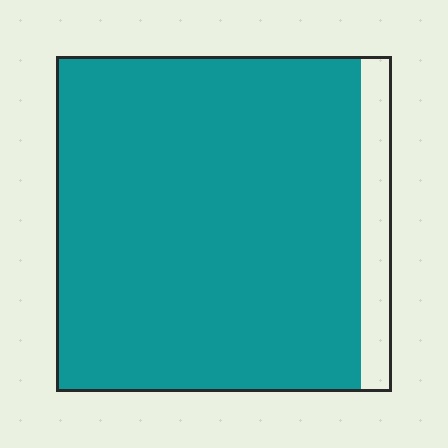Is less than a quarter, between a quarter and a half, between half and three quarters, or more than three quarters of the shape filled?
More than three quarters.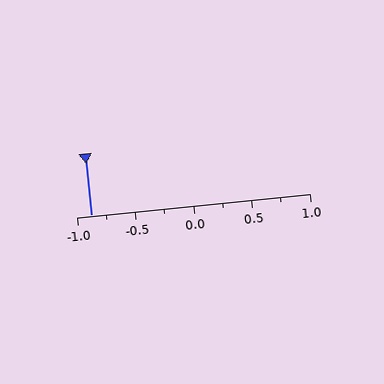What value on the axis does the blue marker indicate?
The marker indicates approximately -0.88.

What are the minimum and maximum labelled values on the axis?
The axis runs from -1.0 to 1.0.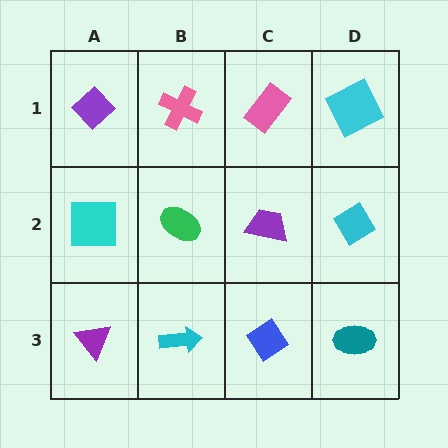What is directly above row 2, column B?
A pink cross.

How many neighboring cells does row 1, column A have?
2.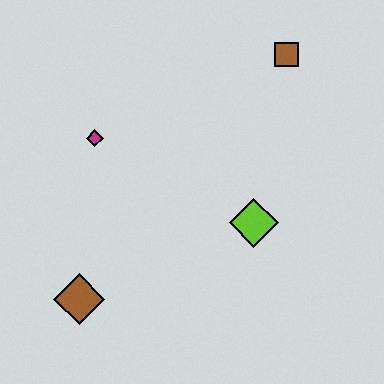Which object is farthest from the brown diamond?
The brown square is farthest from the brown diamond.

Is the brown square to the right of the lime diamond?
Yes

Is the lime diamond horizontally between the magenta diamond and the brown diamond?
No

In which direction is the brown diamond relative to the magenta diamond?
The brown diamond is below the magenta diamond.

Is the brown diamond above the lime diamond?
No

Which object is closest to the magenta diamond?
The brown diamond is closest to the magenta diamond.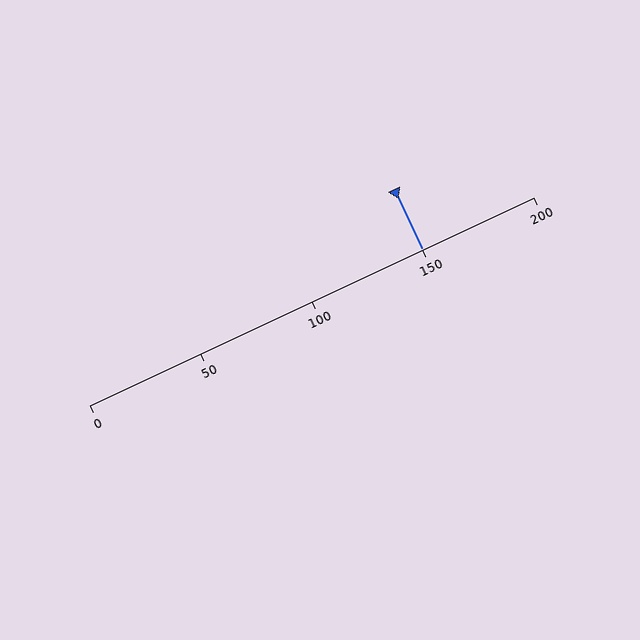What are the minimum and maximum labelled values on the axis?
The axis runs from 0 to 200.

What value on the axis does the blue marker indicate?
The marker indicates approximately 150.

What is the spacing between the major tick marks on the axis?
The major ticks are spaced 50 apart.